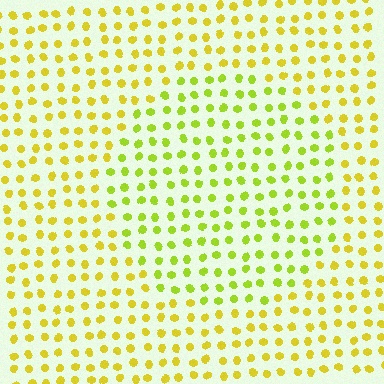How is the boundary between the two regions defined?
The boundary is defined purely by a slight shift in hue (about 26 degrees). Spacing, size, and orientation are identical on both sides.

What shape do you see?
I see a circle.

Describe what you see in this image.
The image is filled with small yellow elements in a uniform arrangement. A circle-shaped region is visible where the elements are tinted to a slightly different hue, forming a subtle color boundary.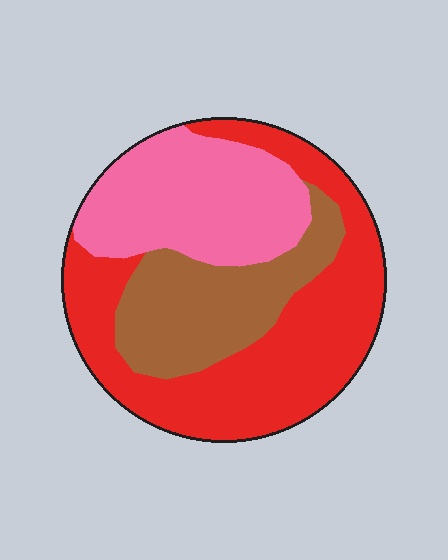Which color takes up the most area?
Red, at roughly 45%.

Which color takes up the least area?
Brown, at roughly 25%.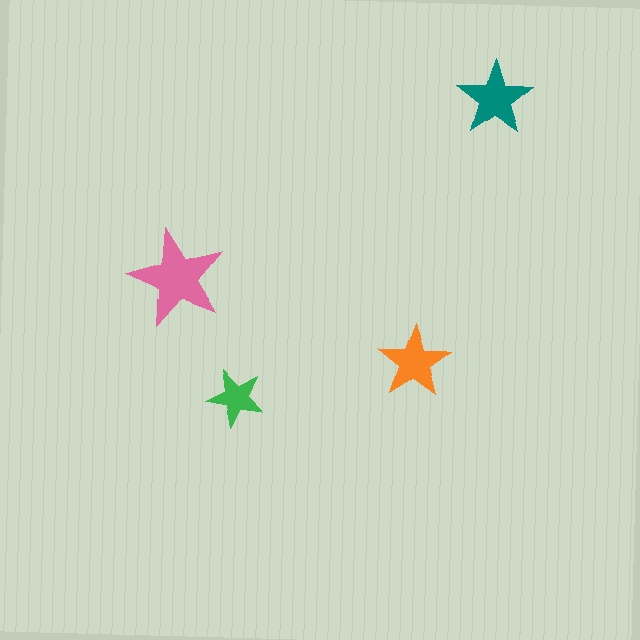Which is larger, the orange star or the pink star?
The pink one.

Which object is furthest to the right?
The teal star is rightmost.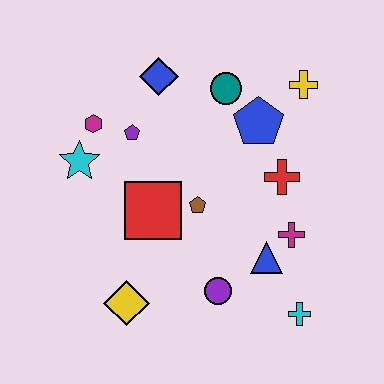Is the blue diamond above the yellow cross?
Yes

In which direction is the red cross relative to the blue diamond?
The red cross is to the right of the blue diamond.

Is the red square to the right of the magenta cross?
No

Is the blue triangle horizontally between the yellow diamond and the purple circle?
No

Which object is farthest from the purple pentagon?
The cyan cross is farthest from the purple pentagon.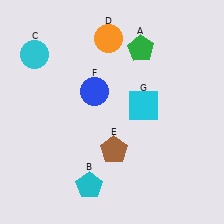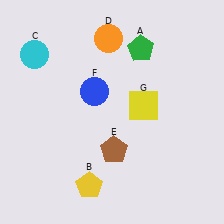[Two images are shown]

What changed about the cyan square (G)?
In Image 1, G is cyan. In Image 2, it changed to yellow.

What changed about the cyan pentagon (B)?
In Image 1, B is cyan. In Image 2, it changed to yellow.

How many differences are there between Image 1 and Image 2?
There are 2 differences between the two images.